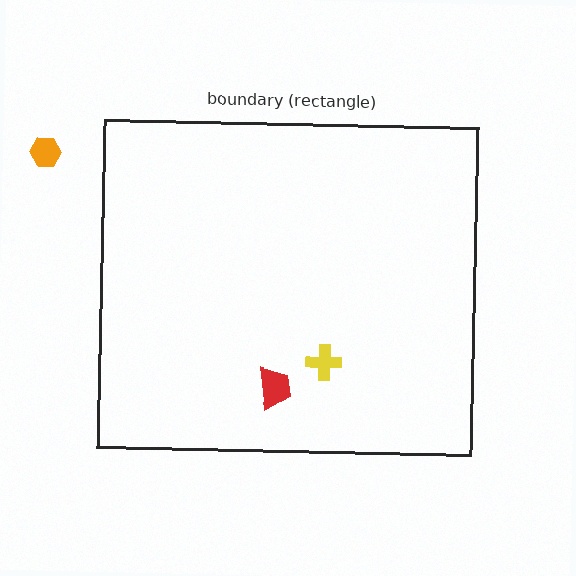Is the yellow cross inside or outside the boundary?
Inside.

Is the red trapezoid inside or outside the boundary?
Inside.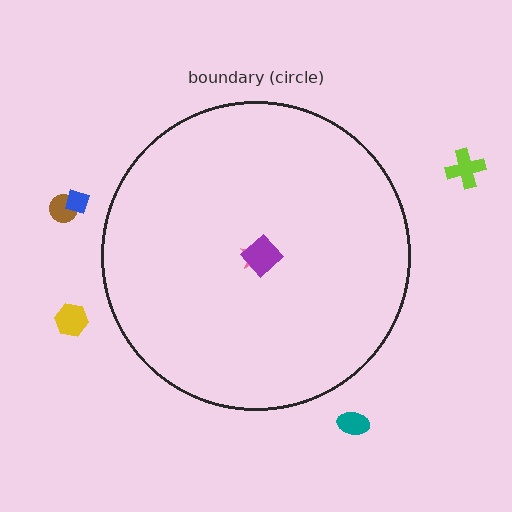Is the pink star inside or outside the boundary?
Inside.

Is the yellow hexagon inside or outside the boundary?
Outside.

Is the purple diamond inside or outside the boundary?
Inside.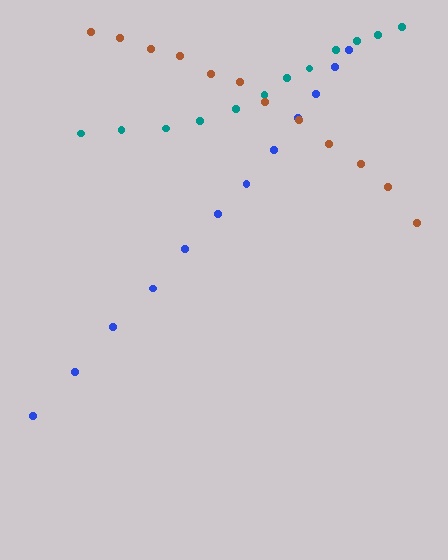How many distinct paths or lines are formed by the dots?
There are 3 distinct paths.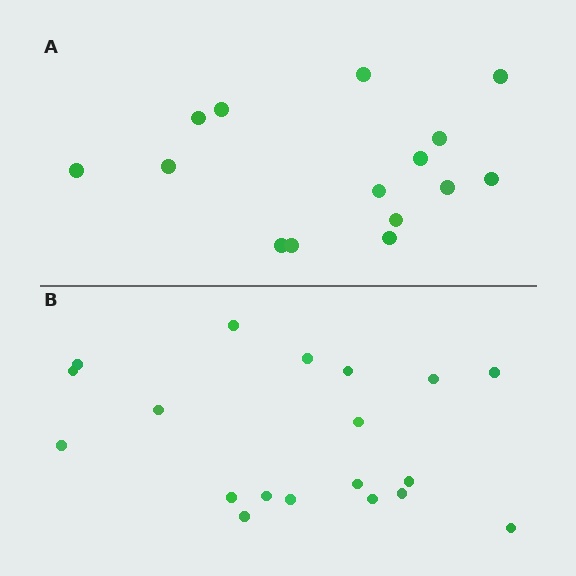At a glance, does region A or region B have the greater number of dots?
Region B (the bottom region) has more dots.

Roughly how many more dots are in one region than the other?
Region B has about 4 more dots than region A.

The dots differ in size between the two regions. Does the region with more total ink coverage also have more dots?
No. Region A has more total ink coverage because its dots are larger, but region B actually contains more individual dots. Total area can be misleading — the number of items is what matters here.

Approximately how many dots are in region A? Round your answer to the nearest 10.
About 20 dots. (The exact count is 15, which rounds to 20.)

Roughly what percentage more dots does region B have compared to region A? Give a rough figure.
About 25% more.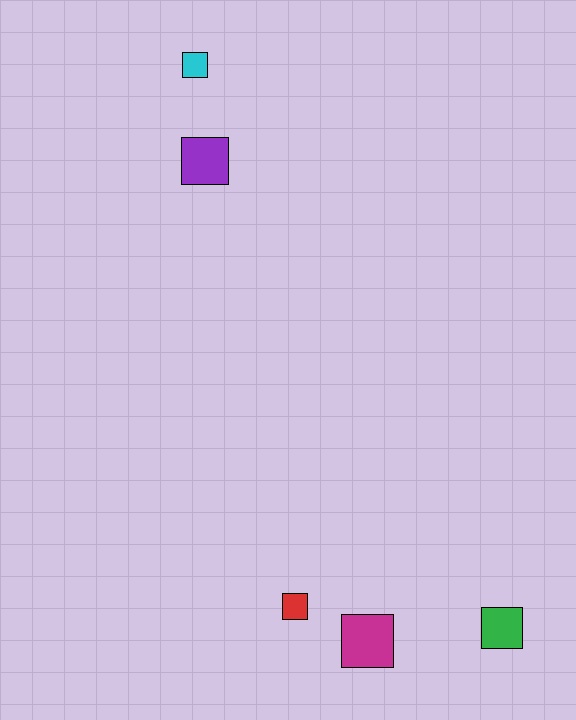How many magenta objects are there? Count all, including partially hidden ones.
There is 1 magenta object.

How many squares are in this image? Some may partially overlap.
There are 5 squares.